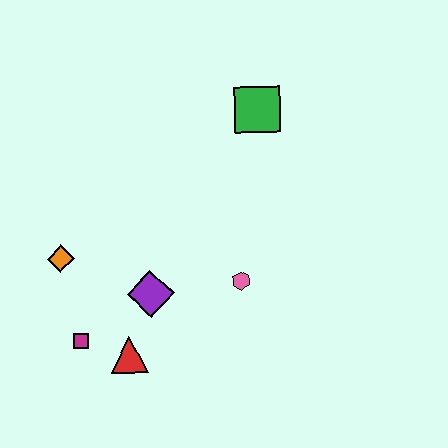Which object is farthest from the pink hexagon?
The orange diamond is farthest from the pink hexagon.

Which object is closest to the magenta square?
The red triangle is closest to the magenta square.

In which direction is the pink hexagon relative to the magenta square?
The pink hexagon is to the right of the magenta square.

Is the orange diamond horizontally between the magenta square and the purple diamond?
No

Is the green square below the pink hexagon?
No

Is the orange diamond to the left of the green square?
Yes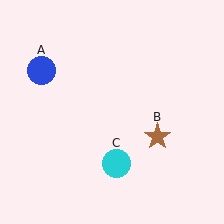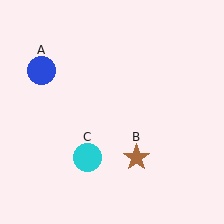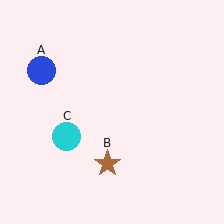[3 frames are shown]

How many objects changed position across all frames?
2 objects changed position: brown star (object B), cyan circle (object C).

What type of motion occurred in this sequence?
The brown star (object B), cyan circle (object C) rotated clockwise around the center of the scene.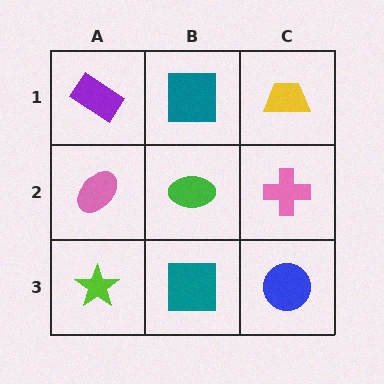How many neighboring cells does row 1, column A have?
2.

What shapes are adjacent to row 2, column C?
A yellow trapezoid (row 1, column C), a blue circle (row 3, column C), a green ellipse (row 2, column B).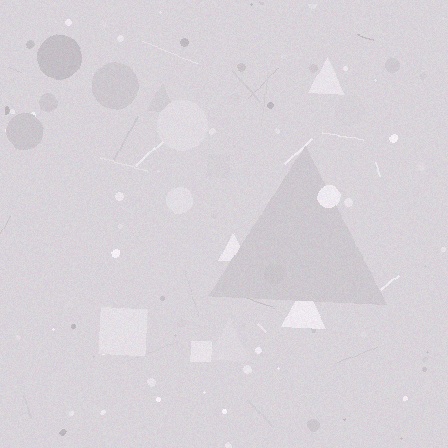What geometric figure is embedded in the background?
A triangle is embedded in the background.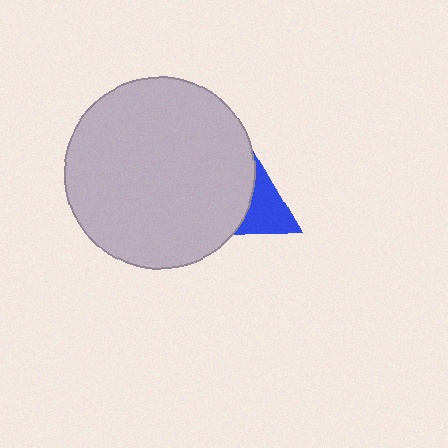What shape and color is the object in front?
The object in front is a light gray circle.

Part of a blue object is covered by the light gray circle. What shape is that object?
It is a triangle.